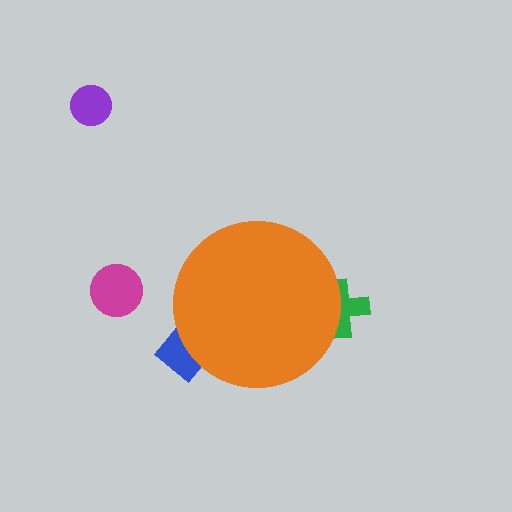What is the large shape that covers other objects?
An orange circle.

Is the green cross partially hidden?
Yes, the green cross is partially hidden behind the orange circle.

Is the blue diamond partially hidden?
Yes, the blue diamond is partially hidden behind the orange circle.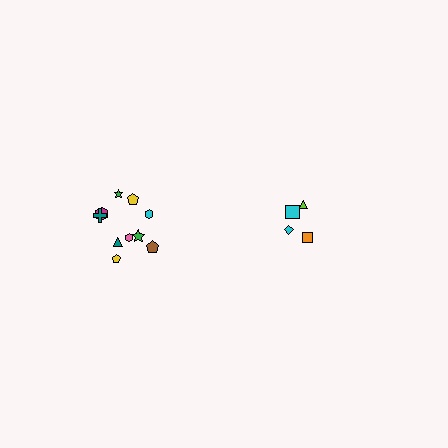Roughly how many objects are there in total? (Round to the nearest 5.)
Roughly 15 objects in total.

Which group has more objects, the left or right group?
The left group.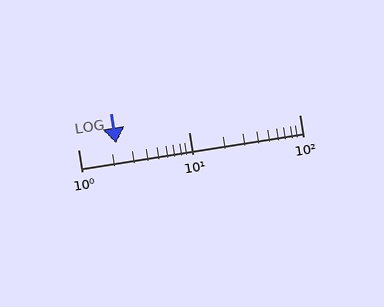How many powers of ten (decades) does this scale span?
The scale spans 2 decades, from 1 to 100.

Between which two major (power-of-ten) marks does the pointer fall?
The pointer is between 1 and 10.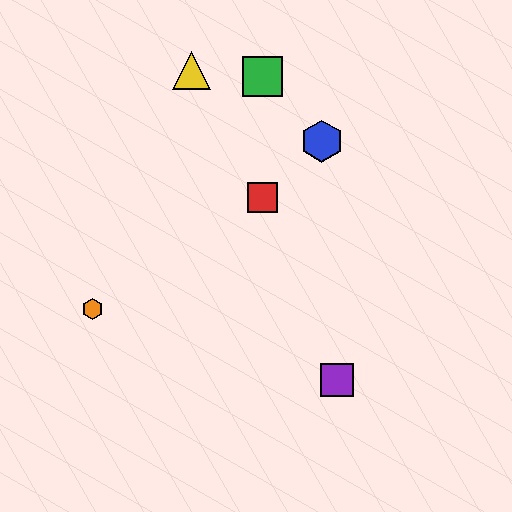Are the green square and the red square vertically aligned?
Yes, both are at x≈263.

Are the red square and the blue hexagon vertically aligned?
No, the red square is at x≈263 and the blue hexagon is at x≈322.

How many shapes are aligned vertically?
2 shapes (the red square, the green square) are aligned vertically.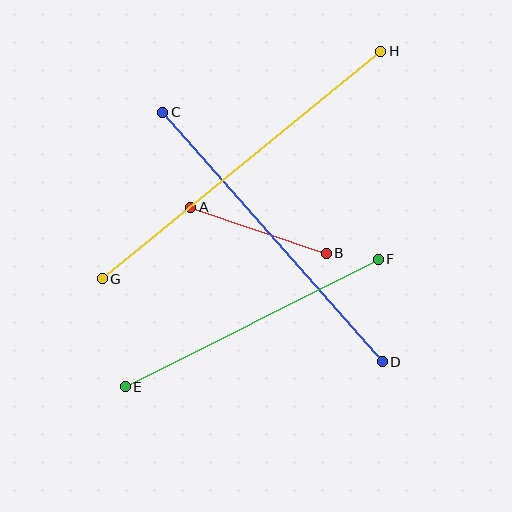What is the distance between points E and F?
The distance is approximately 283 pixels.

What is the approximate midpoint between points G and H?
The midpoint is at approximately (242, 165) pixels.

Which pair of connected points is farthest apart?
Points G and H are farthest apart.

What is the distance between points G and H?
The distance is approximately 360 pixels.